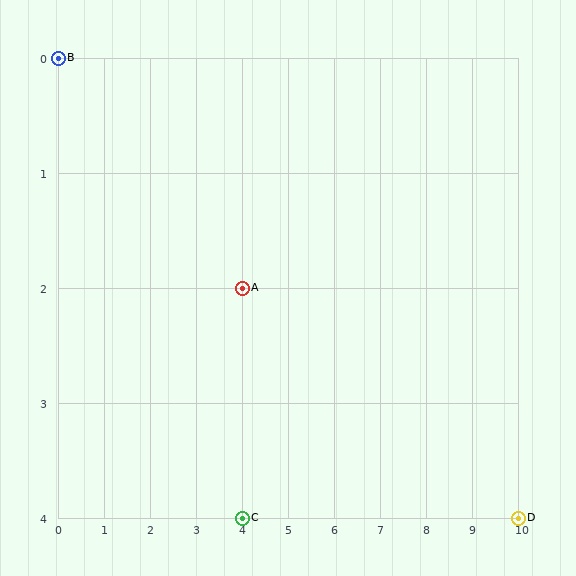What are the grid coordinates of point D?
Point D is at grid coordinates (10, 4).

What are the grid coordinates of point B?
Point B is at grid coordinates (0, 0).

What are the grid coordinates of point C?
Point C is at grid coordinates (4, 4).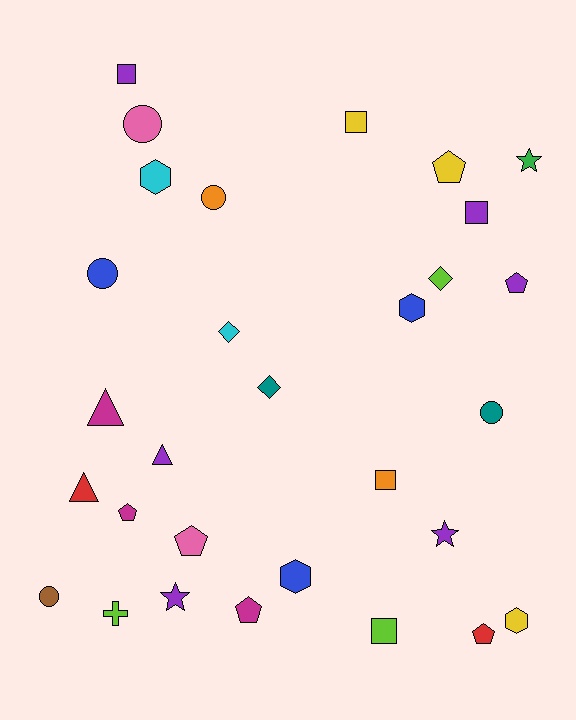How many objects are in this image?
There are 30 objects.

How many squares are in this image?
There are 5 squares.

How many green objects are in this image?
There is 1 green object.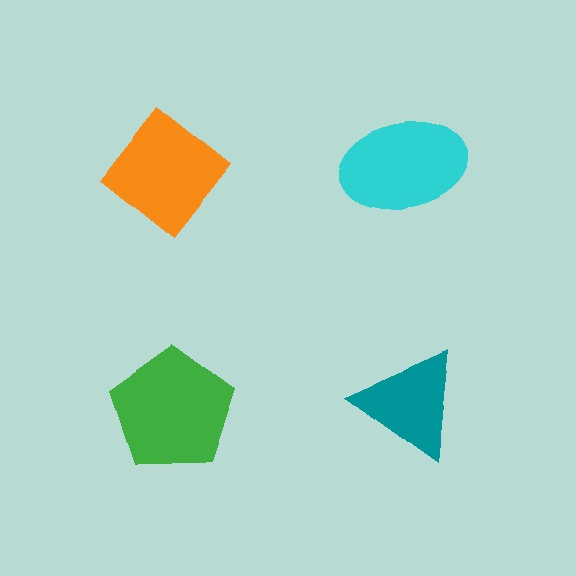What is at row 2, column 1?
A green pentagon.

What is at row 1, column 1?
An orange diamond.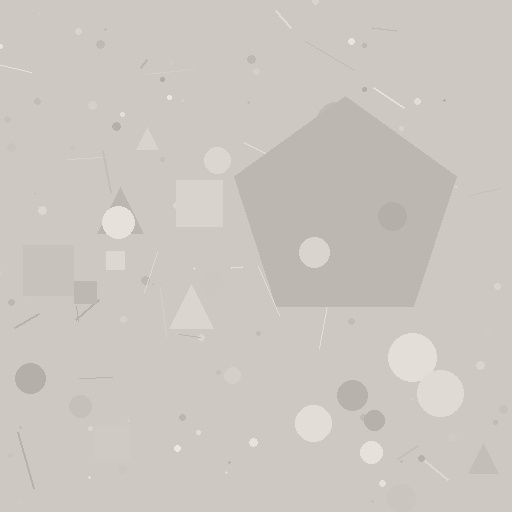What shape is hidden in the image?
A pentagon is hidden in the image.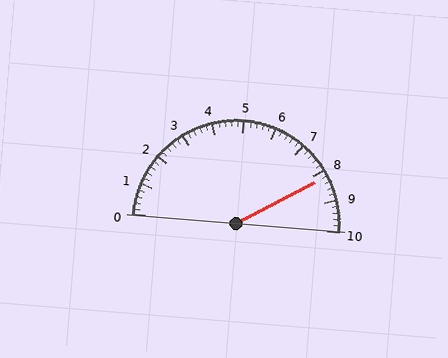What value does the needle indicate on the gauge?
The needle indicates approximately 8.2.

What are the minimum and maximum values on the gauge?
The gauge ranges from 0 to 10.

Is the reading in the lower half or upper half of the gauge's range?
The reading is in the upper half of the range (0 to 10).